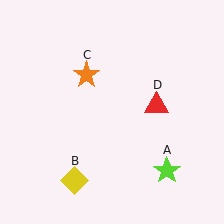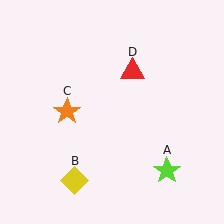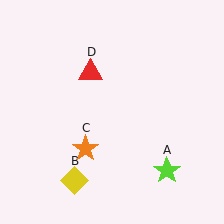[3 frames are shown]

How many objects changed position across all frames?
2 objects changed position: orange star (object C), red triangle (object D).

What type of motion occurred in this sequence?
The orange star (object C), red triangle (object D) rotated counterclockwise around the center of the scene.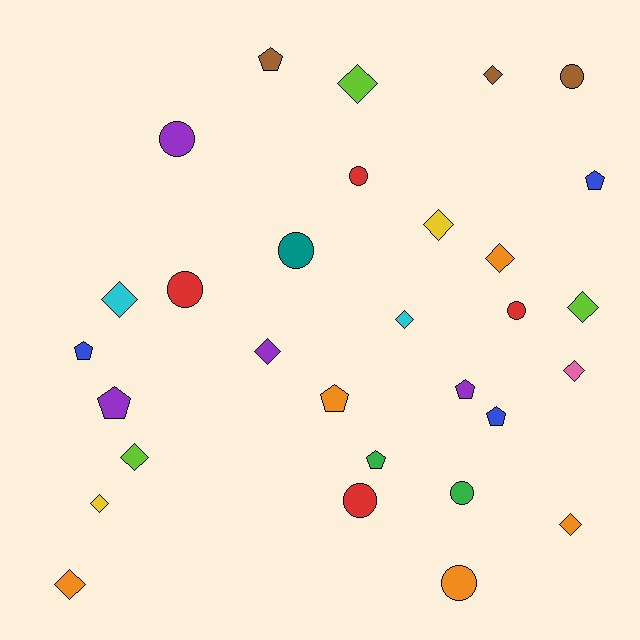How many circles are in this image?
There are 9 circles.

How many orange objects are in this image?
There are 5 orange objects.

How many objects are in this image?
There are 30 objects.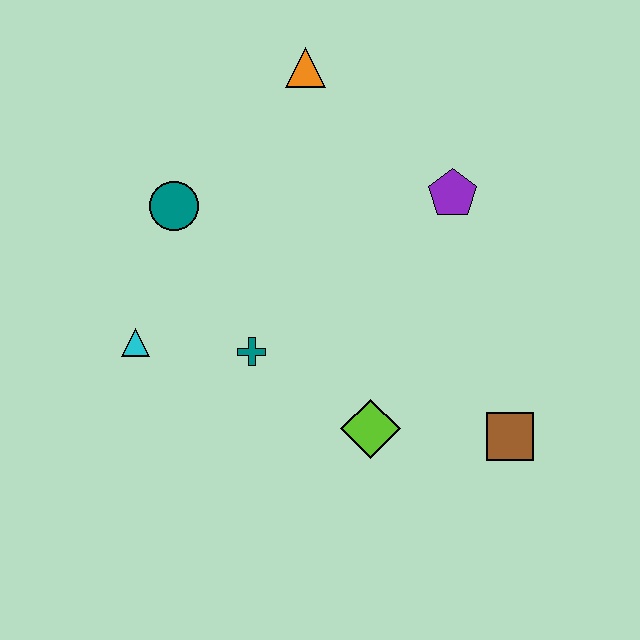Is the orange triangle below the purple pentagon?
No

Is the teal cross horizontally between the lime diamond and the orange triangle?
No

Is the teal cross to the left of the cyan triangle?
No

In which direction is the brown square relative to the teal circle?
The brown square is to the right of the teal circle.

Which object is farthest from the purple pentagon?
The cyan triangle is farthest from the purple pentagon.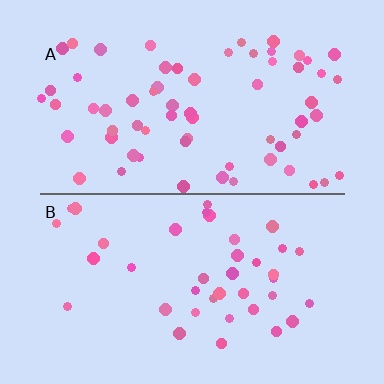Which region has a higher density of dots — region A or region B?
A (the top).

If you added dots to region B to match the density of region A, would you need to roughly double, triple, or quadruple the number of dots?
Approximately double.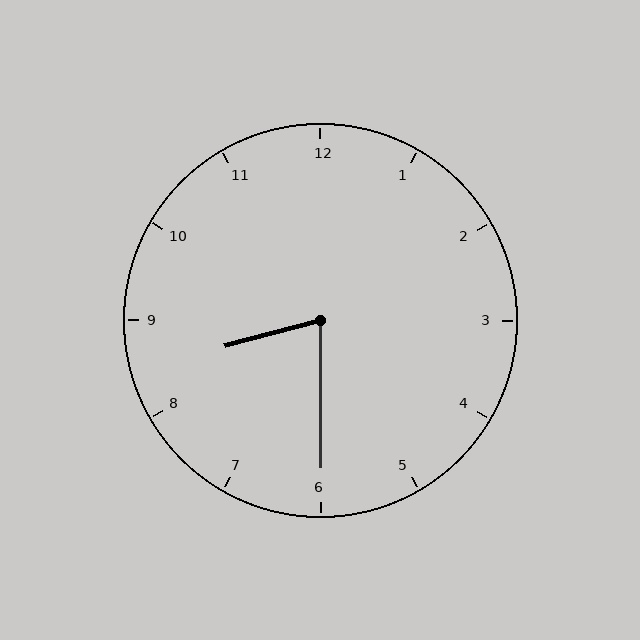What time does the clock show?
8:30.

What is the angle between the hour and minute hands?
Approximately 75 degrees.